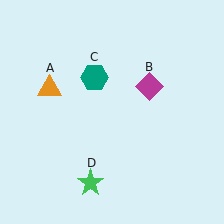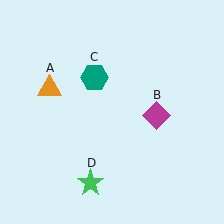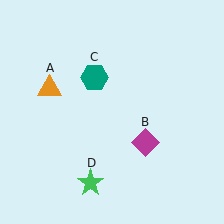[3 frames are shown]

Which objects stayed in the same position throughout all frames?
Orange triangle (object A) and teal hexagon (object C) and green star (object D) remained stationary.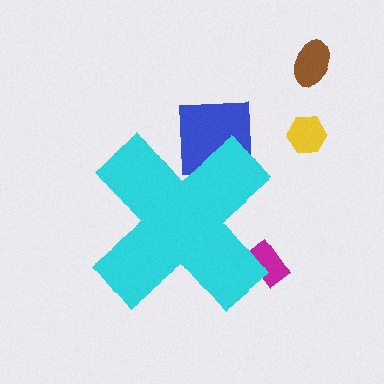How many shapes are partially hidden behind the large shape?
2 shapes are partially hidden.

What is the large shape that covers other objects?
A cyan cross.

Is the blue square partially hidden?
Yes, the blue square is partially hidden behind the cyan cross.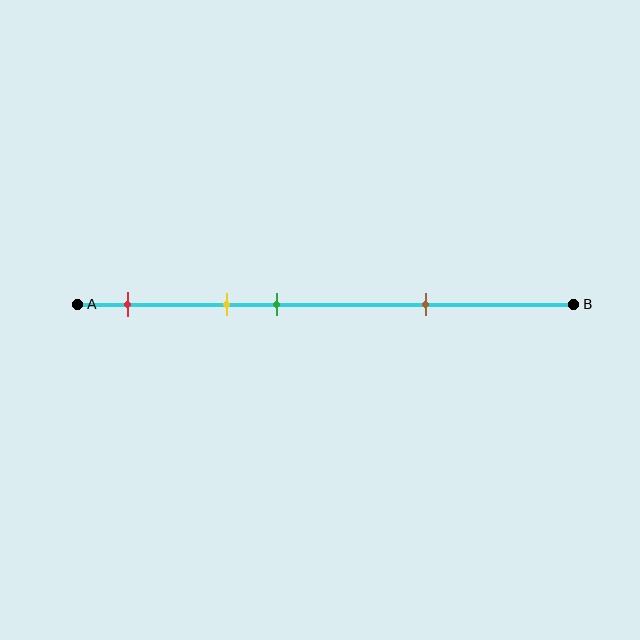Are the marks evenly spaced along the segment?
No, the marks are not evenly spaced.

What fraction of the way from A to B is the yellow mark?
The yellow mark is approximately 30% (0.3) of the way from A to B.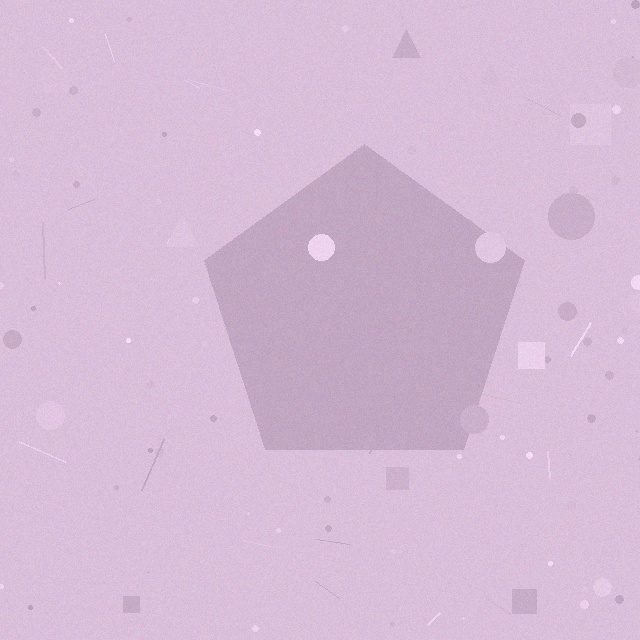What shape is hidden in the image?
A pentagon is hidden in the image.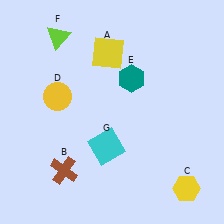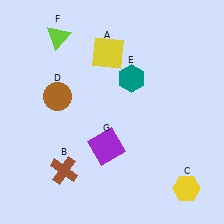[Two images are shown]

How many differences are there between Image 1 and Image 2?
There are 2 differences between the two images.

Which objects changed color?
D changed from yellow to brown. G changed from cyan to purple.